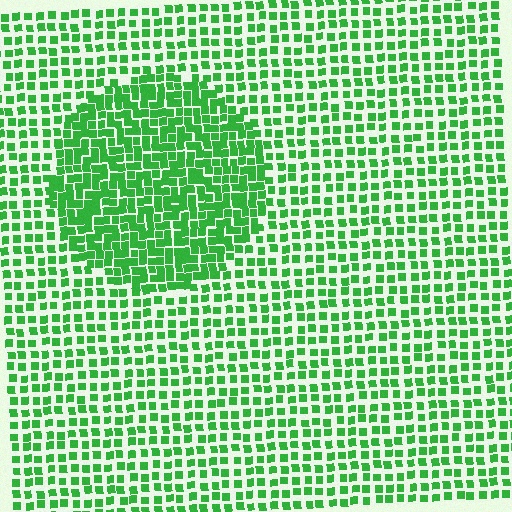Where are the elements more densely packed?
The elements are more densely packed inside the circle boundary.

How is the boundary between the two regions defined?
The boundary is defined by a change in element density (approximately 1.8x ratio). All elements are the same color, size, and shape.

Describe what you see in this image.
The image contains small green elements arranged at two different densities. A circle-shaped region is visible where the elements are more densely packed than the surrounding area.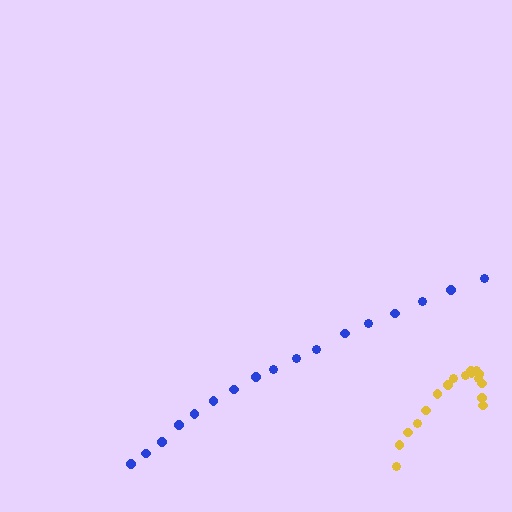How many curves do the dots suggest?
There are 2 distinct paths.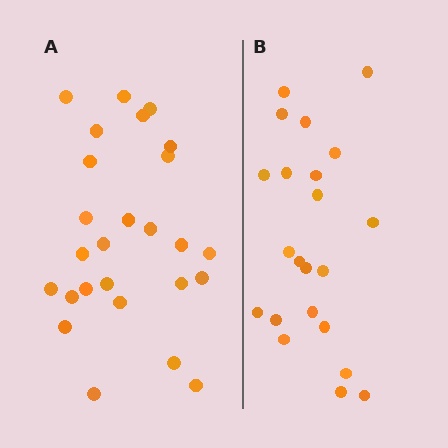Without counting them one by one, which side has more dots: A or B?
Region A (the left region) has more dots.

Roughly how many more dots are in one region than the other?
Region A has about 4 more dots than region B.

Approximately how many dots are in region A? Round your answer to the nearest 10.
About 30 dots. (The exact count is 26, which rounds to 30.)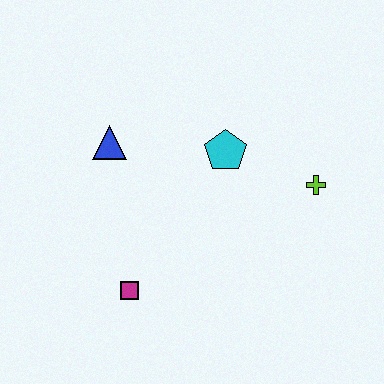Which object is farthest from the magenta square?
The lime cross is farthest from the magenta square.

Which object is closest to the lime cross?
The cyan pentagon is closest to the lime cross.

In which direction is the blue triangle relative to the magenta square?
The blue triangle is above the magenta square.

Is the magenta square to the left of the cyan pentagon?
Yes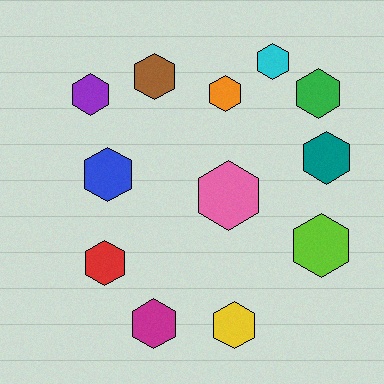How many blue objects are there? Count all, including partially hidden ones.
There is 1 blue object.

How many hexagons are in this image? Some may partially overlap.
There are 12 hexagons.